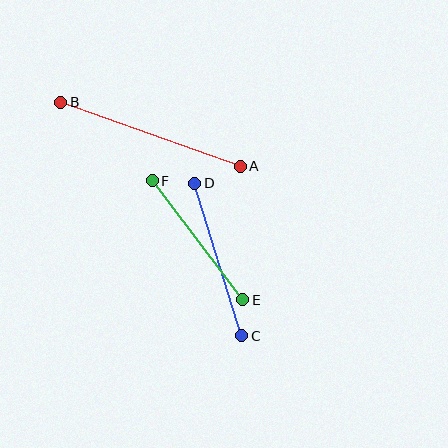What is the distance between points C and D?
The distance is approximately 160 pixels.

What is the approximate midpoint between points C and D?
The midpoint is at approximately (218, 260) pixels.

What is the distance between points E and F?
The distance is approximately 150 pixels.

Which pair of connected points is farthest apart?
Points A and B are farthest apart.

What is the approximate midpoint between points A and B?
The midpoint is at approximately (151, 134) pixels.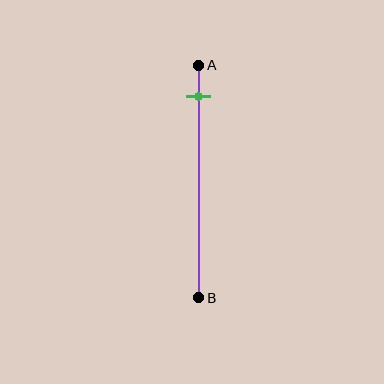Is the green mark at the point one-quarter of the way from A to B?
No, the mark is at about 15% from A, not at the 25% one-quarter point.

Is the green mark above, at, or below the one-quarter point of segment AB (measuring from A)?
The green mark is above the one-quarter point of segment AB.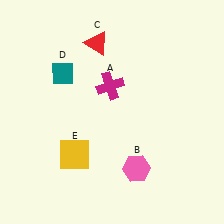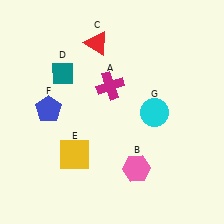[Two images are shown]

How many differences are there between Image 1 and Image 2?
There are 2 differences between the two images.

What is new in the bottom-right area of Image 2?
A cyan circle (G) was added in the bottom-right area of Image 2.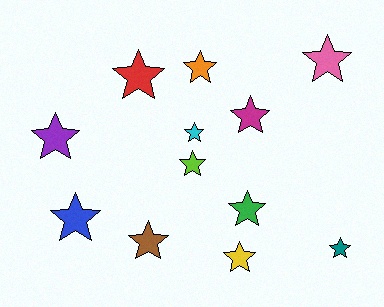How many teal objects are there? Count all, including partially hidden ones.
There is 1 teal object.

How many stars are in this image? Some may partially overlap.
There are 12 stars.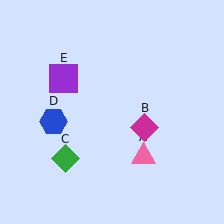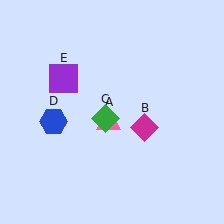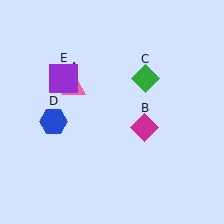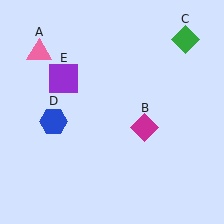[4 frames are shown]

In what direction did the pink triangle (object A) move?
The pink triangle (object A) moved up and to the left.